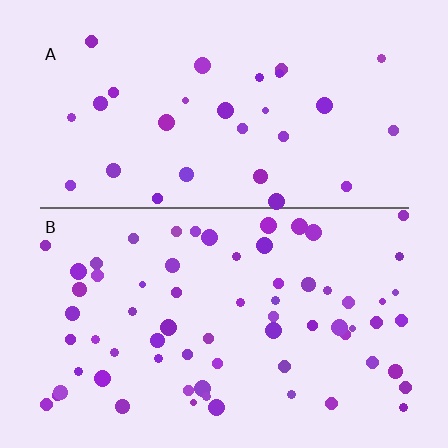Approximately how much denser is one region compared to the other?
Approximately 2.3× — region B over region A.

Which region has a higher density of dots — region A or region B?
B (the bottom).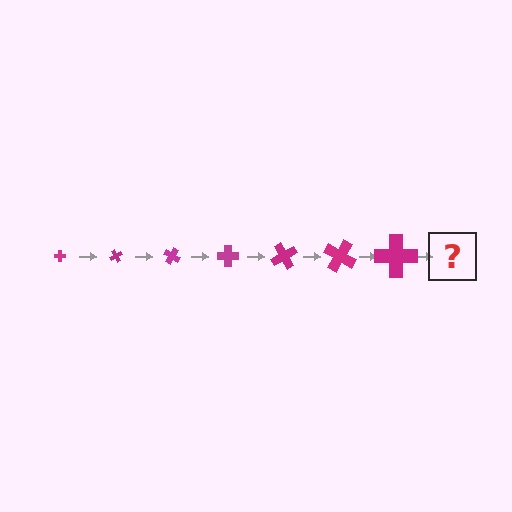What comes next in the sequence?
The next element should be a cross, larger than the previous one and rotated 420 degrees from the start.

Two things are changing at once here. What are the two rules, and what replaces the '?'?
The two rules are that the cross grows larger each step and it rotates 60 degrees each step. The '?' should be a cross, larger than the previous one and rotated 420 degrees from the start.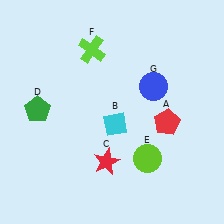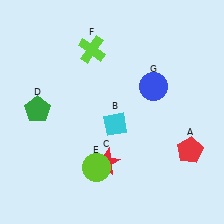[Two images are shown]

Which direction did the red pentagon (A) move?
The red pentagon (A) moved down.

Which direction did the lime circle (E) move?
The lime circle (E) moved left.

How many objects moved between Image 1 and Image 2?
2 objects moved between the two images.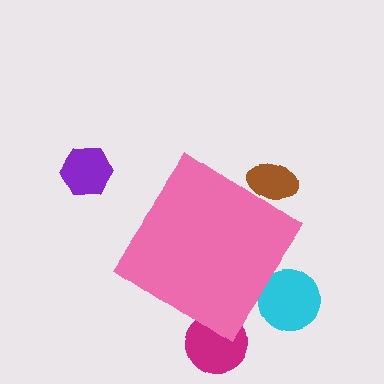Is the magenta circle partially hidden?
Yes, the magenta circle is partially hidden behind the pink diamond.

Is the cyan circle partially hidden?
Yes, the cyan circle is partially hidden behind the pink diamond.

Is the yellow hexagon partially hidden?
Yes, the yellow hexagon is partially hidden behind the pink diamond.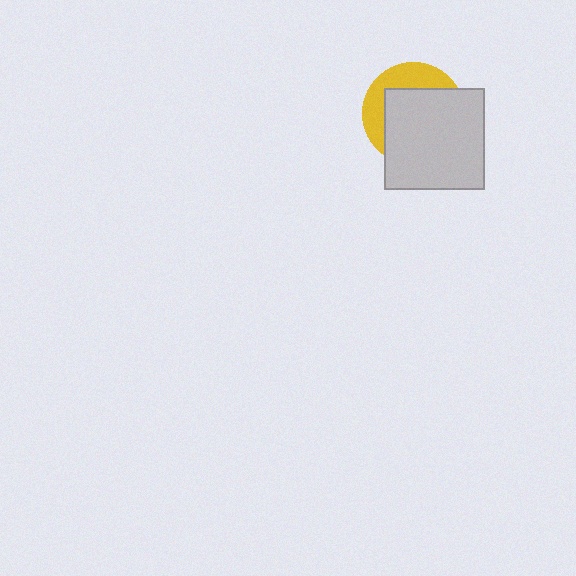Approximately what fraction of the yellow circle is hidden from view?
Roughly 67% of the yellow circle is hidden behind the light gray square.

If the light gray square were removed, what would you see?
You would see the complete yellow circle.